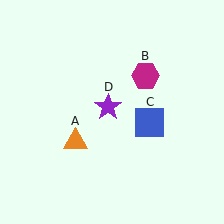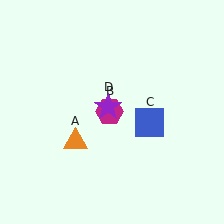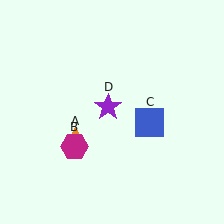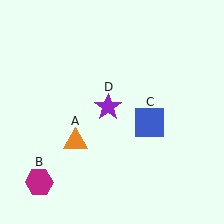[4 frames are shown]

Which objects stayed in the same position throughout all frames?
Orange triangle (object A) and blue square (object C) and purple star (object D) remained stationary.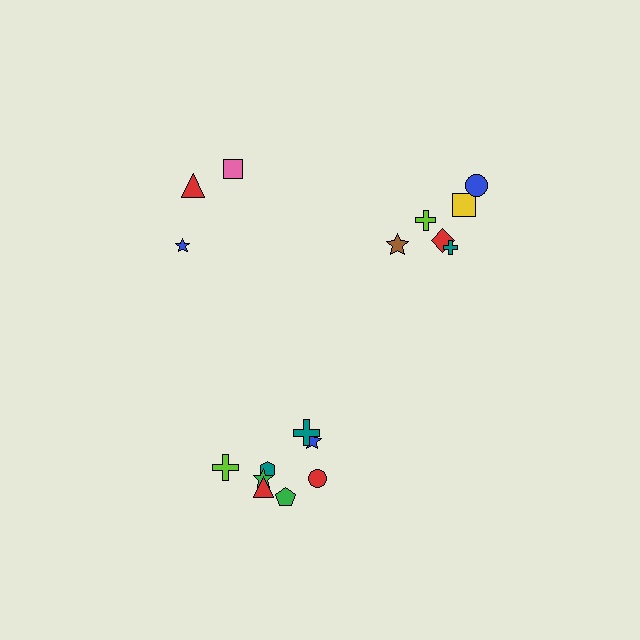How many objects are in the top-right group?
There are 6 objects.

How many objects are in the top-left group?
There are 3 objects.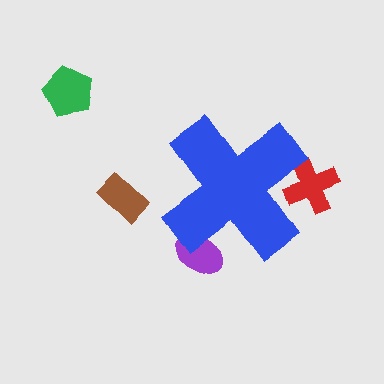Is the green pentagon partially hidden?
No, the green pentagon is fully visible.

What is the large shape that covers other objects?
A blue cross.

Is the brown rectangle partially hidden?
No, the brown rectangle is fully visible.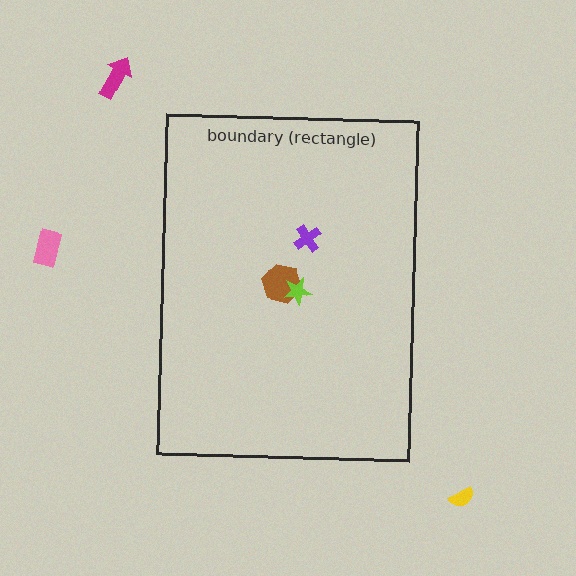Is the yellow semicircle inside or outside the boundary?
Outside.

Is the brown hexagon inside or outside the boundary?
Inside.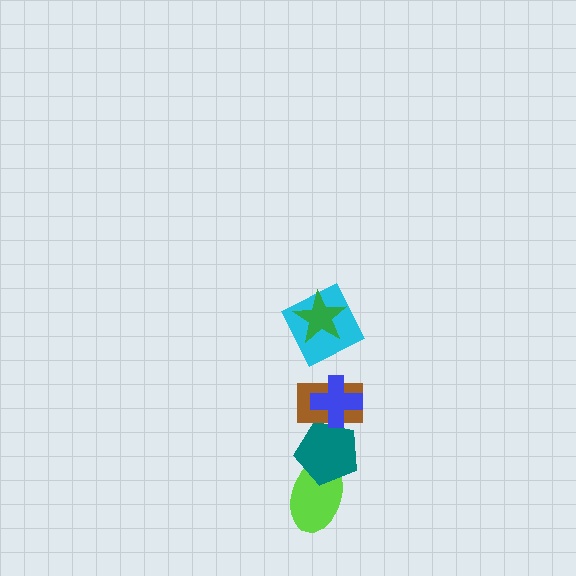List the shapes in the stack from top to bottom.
From top to bottom: the green star, the cyan square, the blue cross, the brown rectangle, the teal pentagon, the lime ellipse.